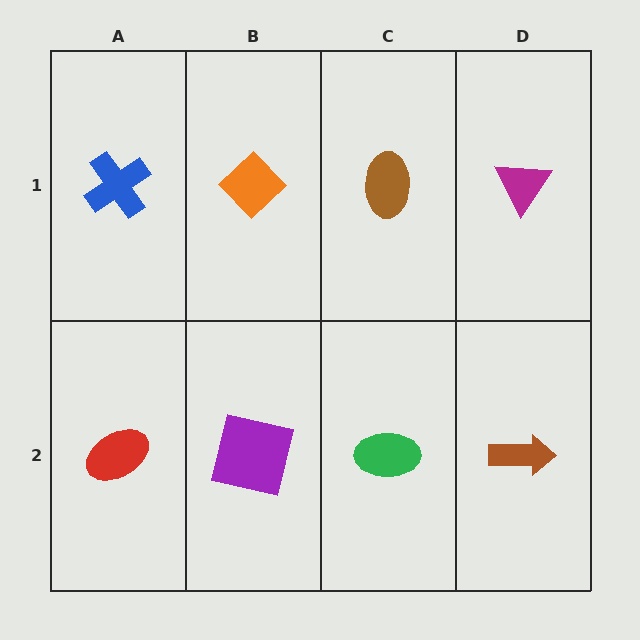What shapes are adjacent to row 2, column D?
A magenta triangle (row 1, column D), a green ellipse (row 2, column C).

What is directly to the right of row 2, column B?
A green ellipse.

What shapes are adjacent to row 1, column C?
A green ellipse (row 2, column C), an orange diamond (row 1, column B), a magenta triangle (row 1, column D).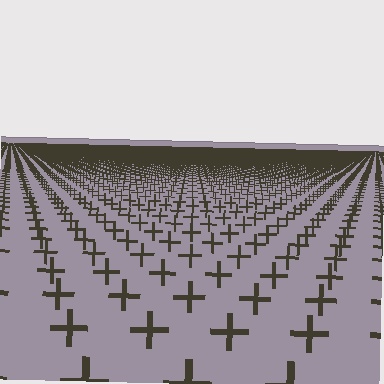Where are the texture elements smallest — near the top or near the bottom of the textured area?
Near the top.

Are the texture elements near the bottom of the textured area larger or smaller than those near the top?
Larger. Near the bottom, elements are closer to the viewer and appear at a bigger on-screen size.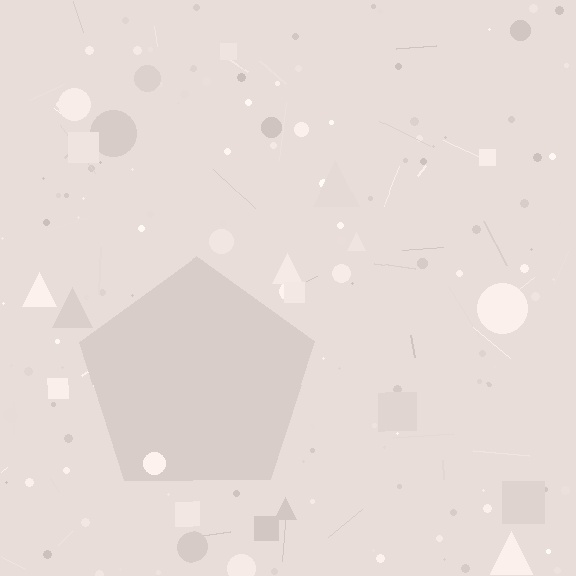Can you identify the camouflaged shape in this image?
The camouflaged shape is a pentagon.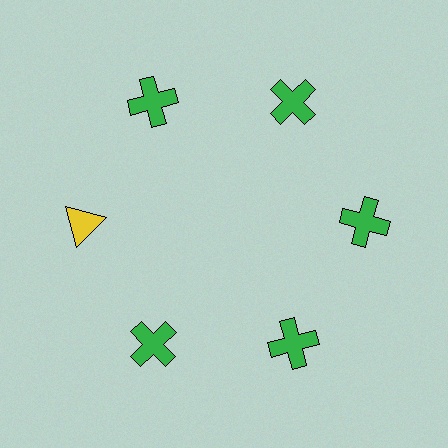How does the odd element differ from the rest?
It differs in both color (yellow instead of green) and shape (triangle instead of cross).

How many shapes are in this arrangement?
There are 6 shapes arranged in a ring pattern.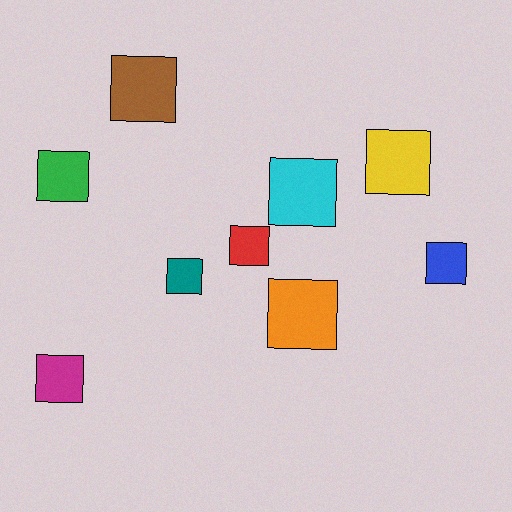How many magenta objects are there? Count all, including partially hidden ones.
There is 1 magenta object.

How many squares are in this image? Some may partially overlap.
There are 9 squares.